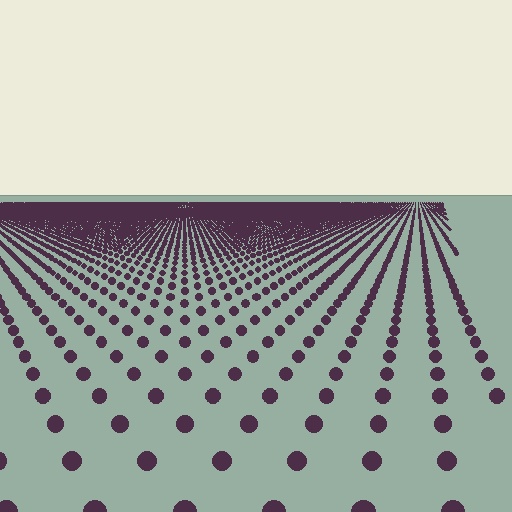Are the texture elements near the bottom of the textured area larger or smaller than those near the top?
Larger. Near the bottom, elements are closer to the viewer and appear at a bigger on-screen size.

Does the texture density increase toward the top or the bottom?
Density increases toward the top.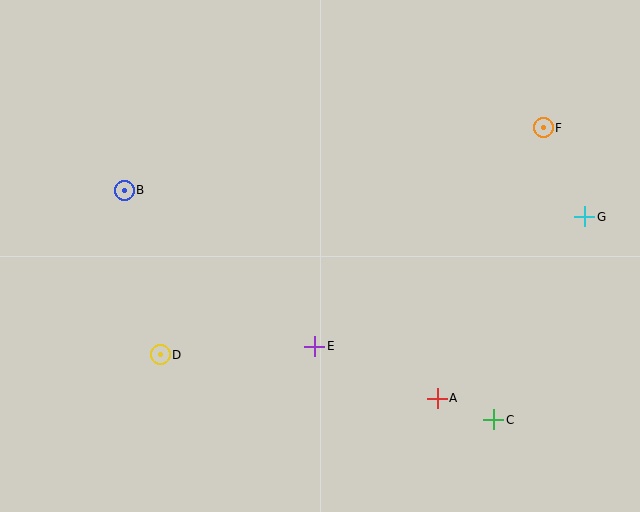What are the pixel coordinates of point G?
Point G is at (585, 217).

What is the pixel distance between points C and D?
The distance between C and D is 340 pixels.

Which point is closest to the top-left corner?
Point B is closest to the top-left corner.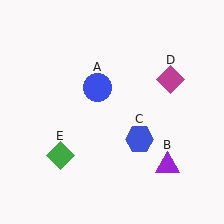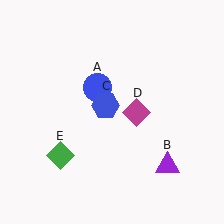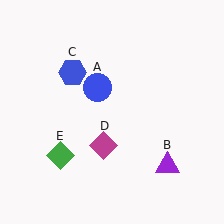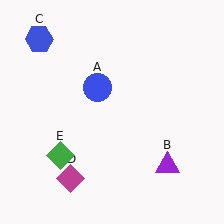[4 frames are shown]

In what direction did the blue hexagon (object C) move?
The blue hexagon (object C) moved up and to the left.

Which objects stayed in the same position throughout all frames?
Blue circle (object A) and purple triangle (object B) and green diamond (object E) remained stationary.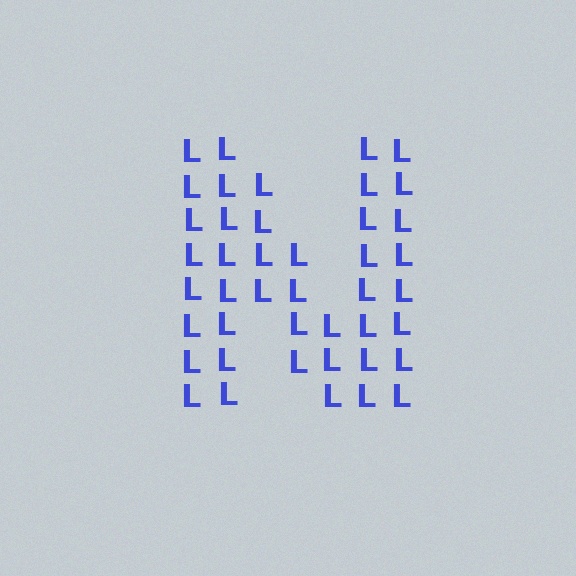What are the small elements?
The small elements are letter L's.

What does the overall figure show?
The overall figure shows the letter N.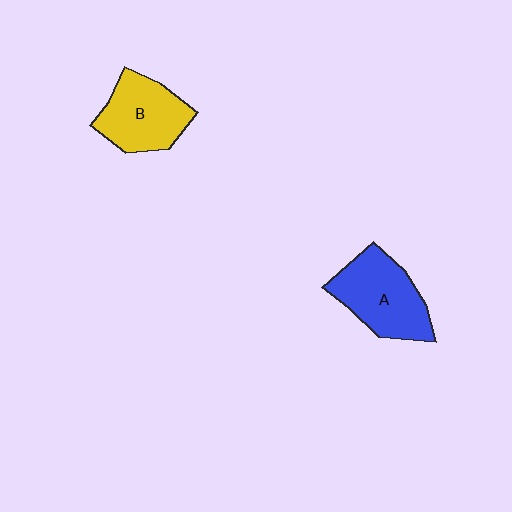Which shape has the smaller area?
Shape B (yellow).